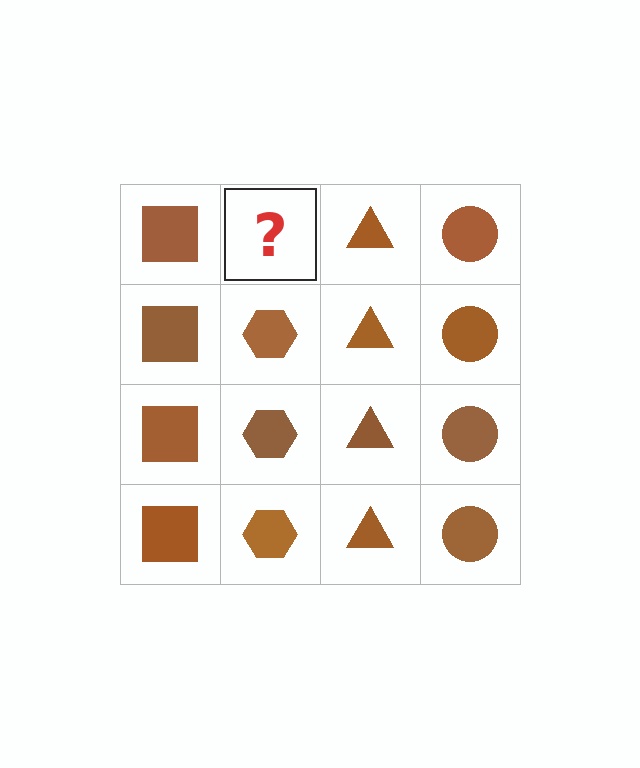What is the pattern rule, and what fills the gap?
The rule is that each column has a consistent shape. The gap should be filled with a brown hexagon.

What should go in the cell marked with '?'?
The missing cell should contain a brown hexagon.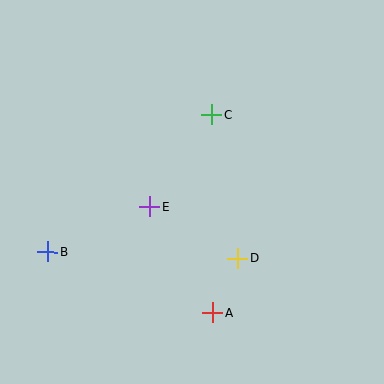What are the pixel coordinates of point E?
Point E is at (149, 206).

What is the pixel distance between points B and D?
The distance between B and D is 190 pixels.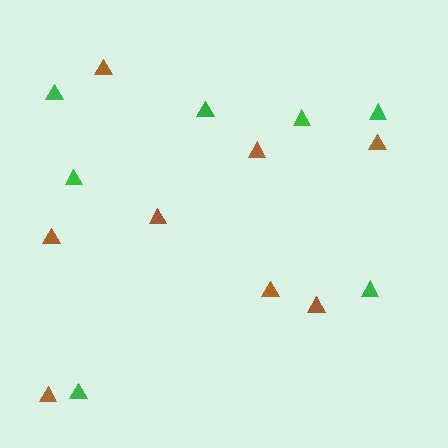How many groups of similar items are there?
There are 2 groups: one group of brown triangles (8) and one group of green triangles (7).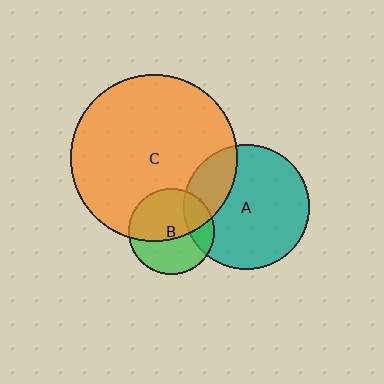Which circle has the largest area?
Circle C (orange).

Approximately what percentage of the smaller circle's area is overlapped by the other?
Approximately 25%.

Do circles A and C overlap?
Yes.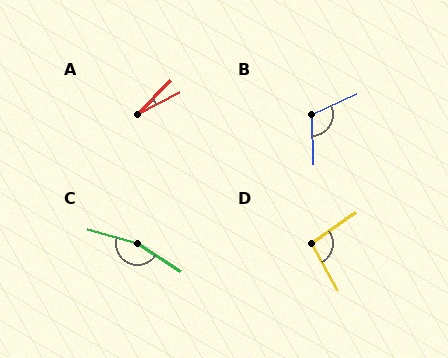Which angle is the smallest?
A, at approximately 18 degrees.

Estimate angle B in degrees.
Approximately 113 degrees.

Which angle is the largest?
C, at approximately 164 degrees.